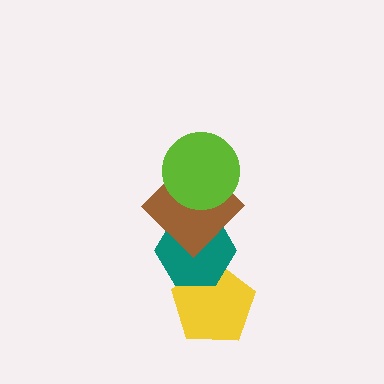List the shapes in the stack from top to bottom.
From top to bottom: the lime circle, the brown diamond, the teal hexagon, the yellow pentagon.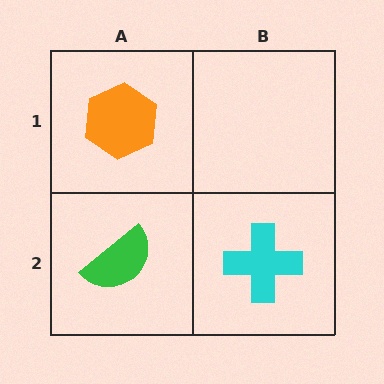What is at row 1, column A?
An orange hexagon.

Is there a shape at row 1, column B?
No, that cell is empty.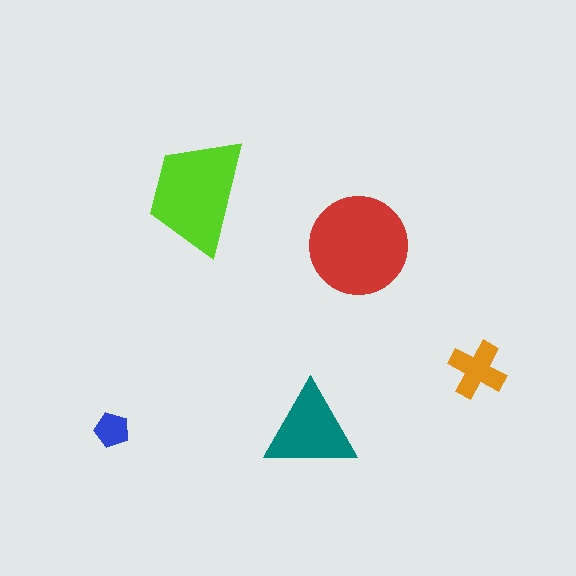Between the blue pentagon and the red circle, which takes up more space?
The red circle.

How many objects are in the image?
There are 5 objects in the image.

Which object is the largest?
The red circle.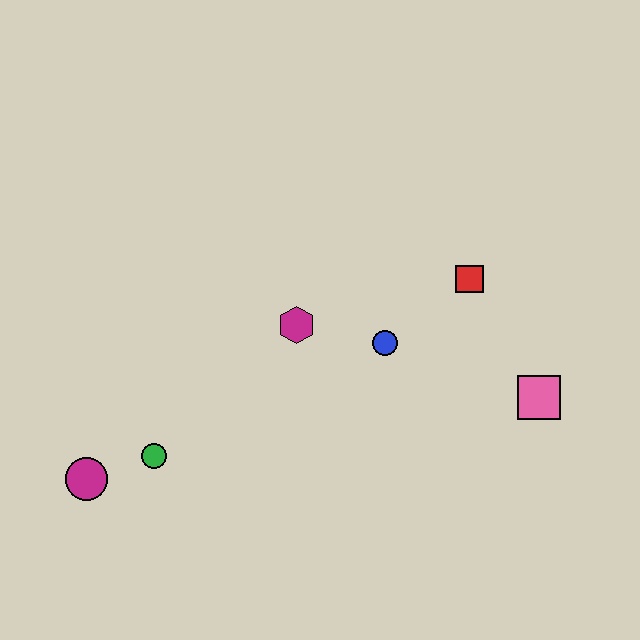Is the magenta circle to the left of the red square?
Yes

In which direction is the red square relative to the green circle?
The red square is to the right of the green circle.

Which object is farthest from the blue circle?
The magenta circle is farthest from the blue circle.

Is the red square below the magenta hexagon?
No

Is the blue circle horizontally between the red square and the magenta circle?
Yes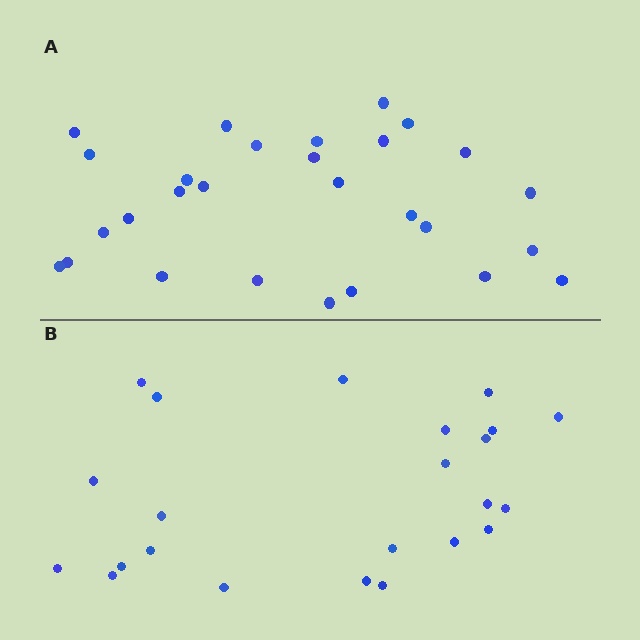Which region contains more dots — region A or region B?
Region A (the top region) has more dots.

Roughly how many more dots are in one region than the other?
Region A has about 5 more dots than region B.